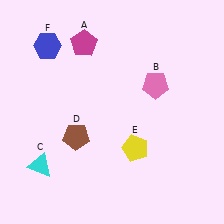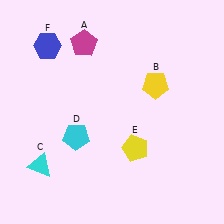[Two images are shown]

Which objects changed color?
B changed from pink to yellow. D changed from brown to cyan.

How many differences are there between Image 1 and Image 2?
There are 2 differences between the two images.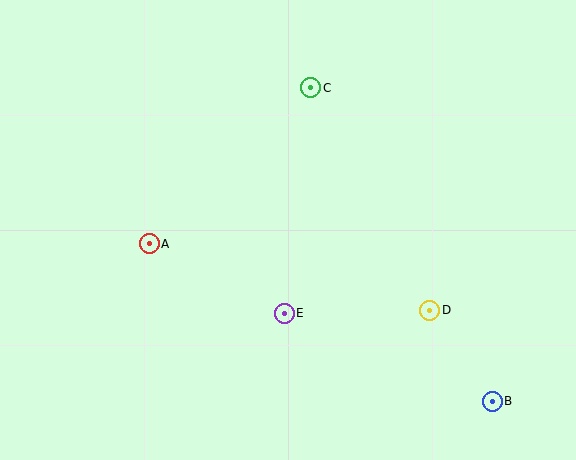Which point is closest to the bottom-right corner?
Point B is closest to the bottom-right corner.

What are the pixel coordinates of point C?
Point C is at (311, 88).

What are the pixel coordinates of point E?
Point E is at (284, 313).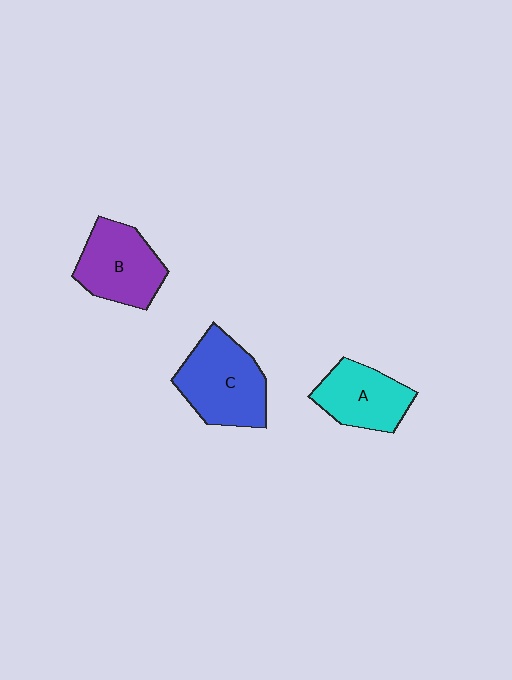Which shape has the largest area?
Shape C (blue).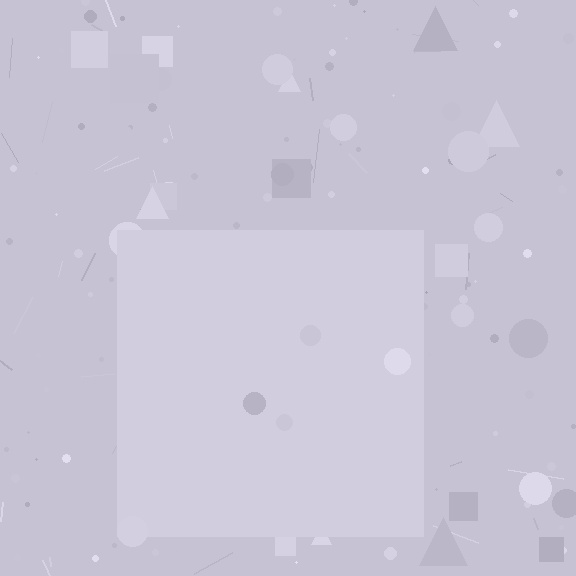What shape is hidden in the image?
A square is hidden in the image.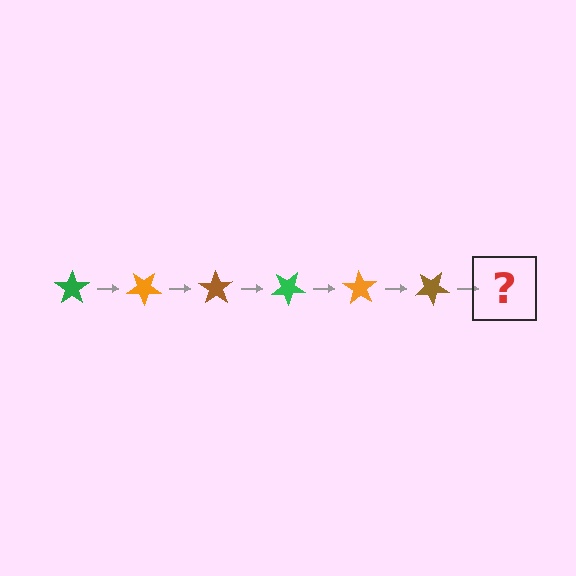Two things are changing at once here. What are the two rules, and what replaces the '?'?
The two rules are that it rotates 35 degrees each step and the color cycles through green, orange, and brown. The '?' should be a green star, rotated 210 degrees from the start.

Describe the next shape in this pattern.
It should be a green star, rotated 210 degrees from the start.